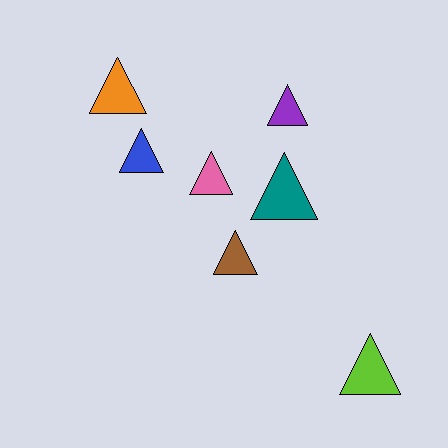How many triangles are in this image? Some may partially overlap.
There are 7 triangles.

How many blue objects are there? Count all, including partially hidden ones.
There is 1 blue object.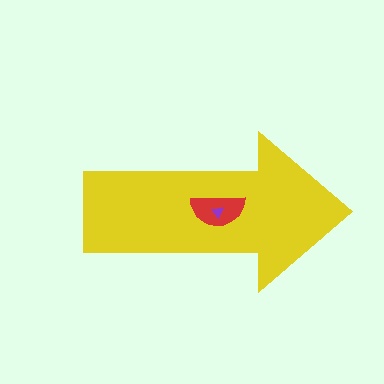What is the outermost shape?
The yellow arrow.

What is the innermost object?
The purple triangle.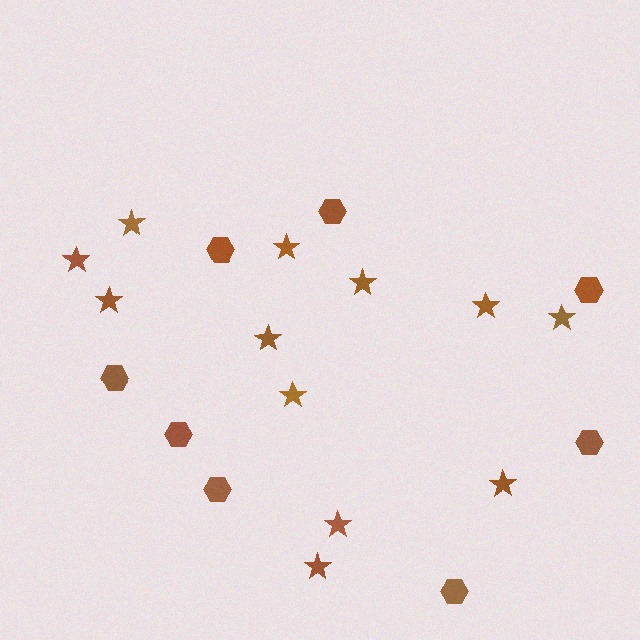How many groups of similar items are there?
There are 2 groups: one group of stars (12) and one group of hexagons (8).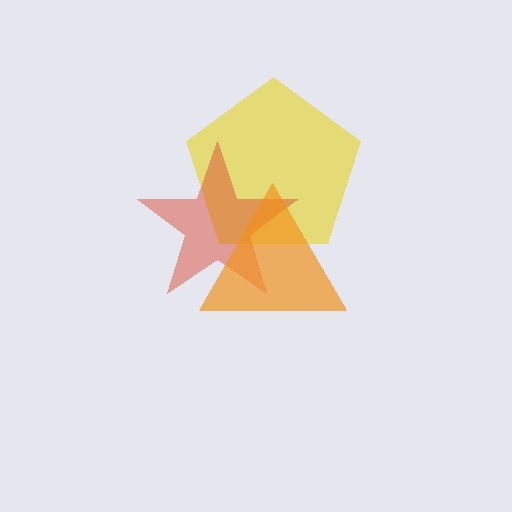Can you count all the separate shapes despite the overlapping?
Yes, there are 3 separate shapes.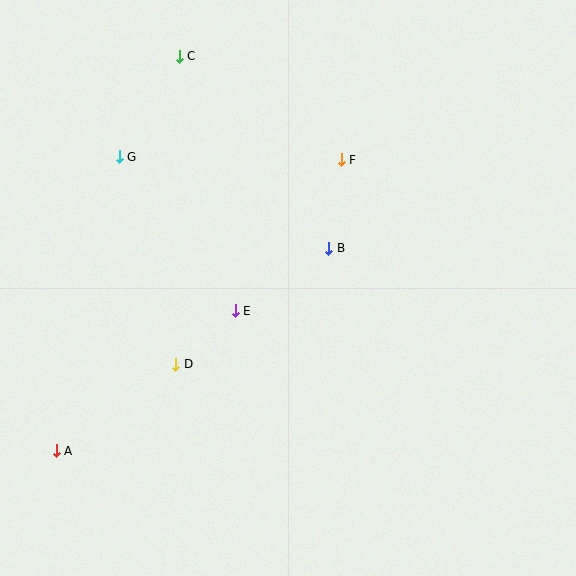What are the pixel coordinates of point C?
Point C is at (179, 56).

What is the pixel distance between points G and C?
The distance between G and C is 117 pixels.